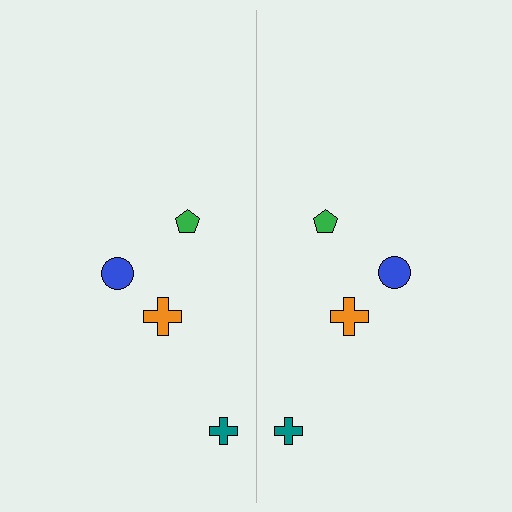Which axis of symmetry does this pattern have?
The pattern has a vertical axis of symmetry running through the center of the image.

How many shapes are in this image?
There are 8 shapes in this image.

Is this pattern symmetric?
Yes, this pattern has bilateral (reflection) symmetry.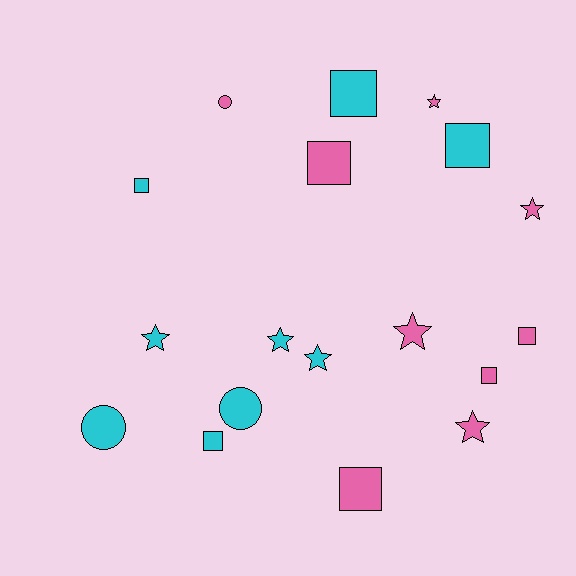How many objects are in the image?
There are 18 objects.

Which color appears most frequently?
Cyan, with 9 objects.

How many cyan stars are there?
There are 3 cyan stars.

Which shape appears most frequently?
Square, with 8 objects.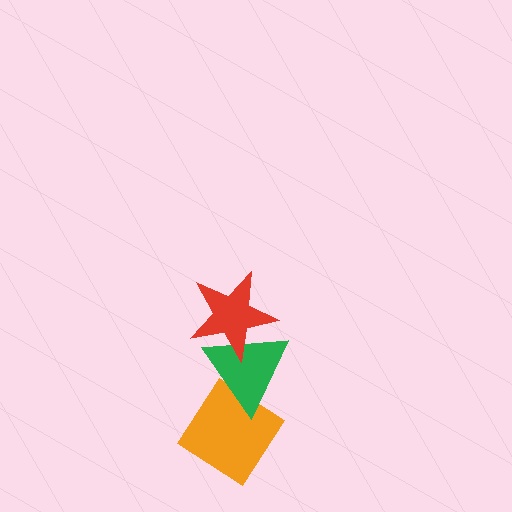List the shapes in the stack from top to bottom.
From top to bottom: the red star, the green triangle, the orange diamond.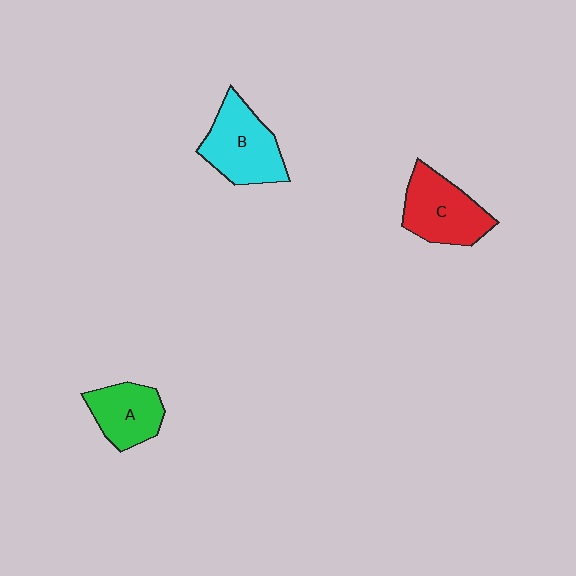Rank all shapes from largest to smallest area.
From largest to smallest: B (cyan), C (red), A (green).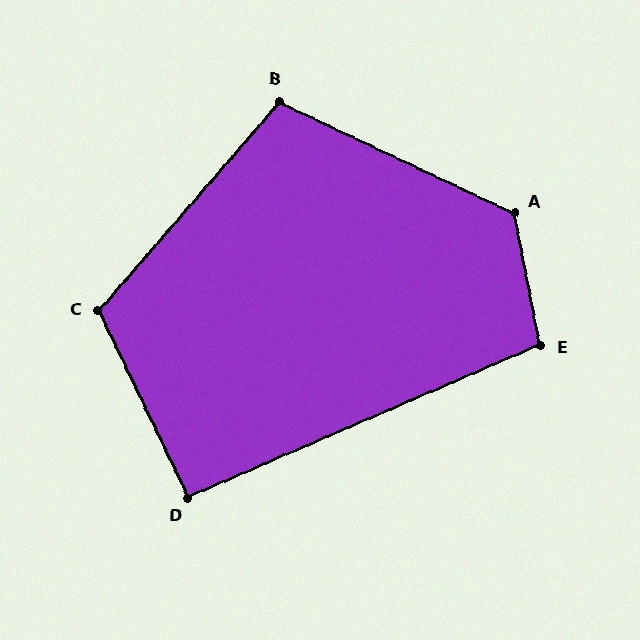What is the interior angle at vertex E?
Approximately 102 degrees (obtuse).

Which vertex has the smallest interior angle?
D, at approximately 92 degrees.